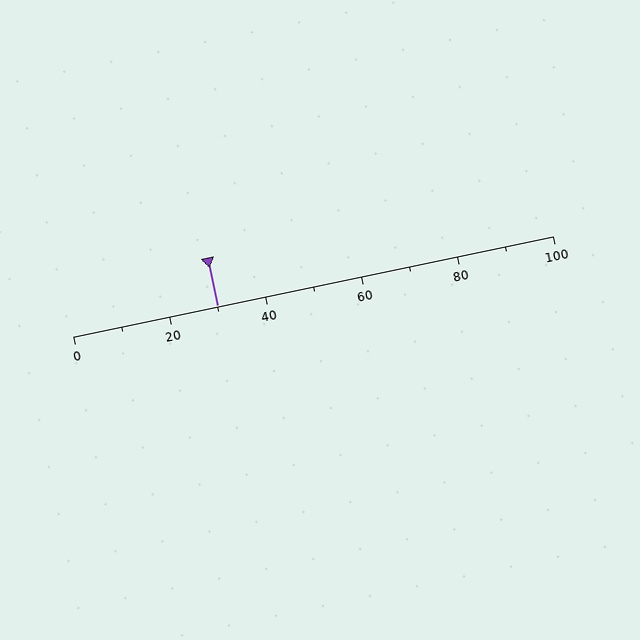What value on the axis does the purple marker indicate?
The marker indicates approximately 30.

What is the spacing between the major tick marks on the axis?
The major ticks are spaced 20 apart.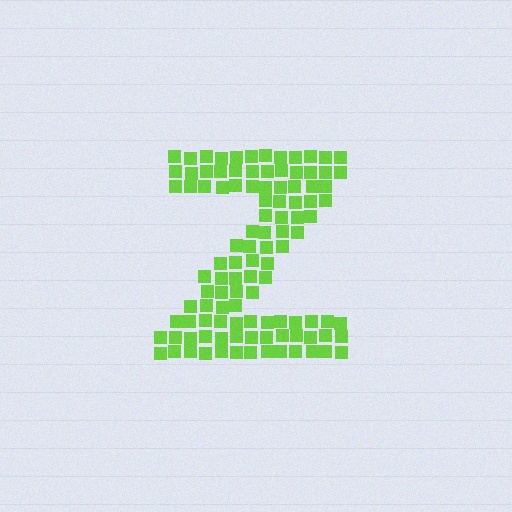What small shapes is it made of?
It is made of small squares.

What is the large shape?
The large shape is the letter Z.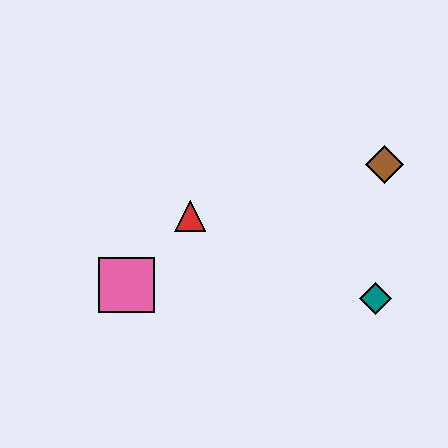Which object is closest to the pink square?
The red triangle is closest to the pink square.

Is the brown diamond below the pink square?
No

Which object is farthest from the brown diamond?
The pink square is farthest from the brown diamond.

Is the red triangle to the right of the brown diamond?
No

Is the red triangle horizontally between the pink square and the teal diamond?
Yes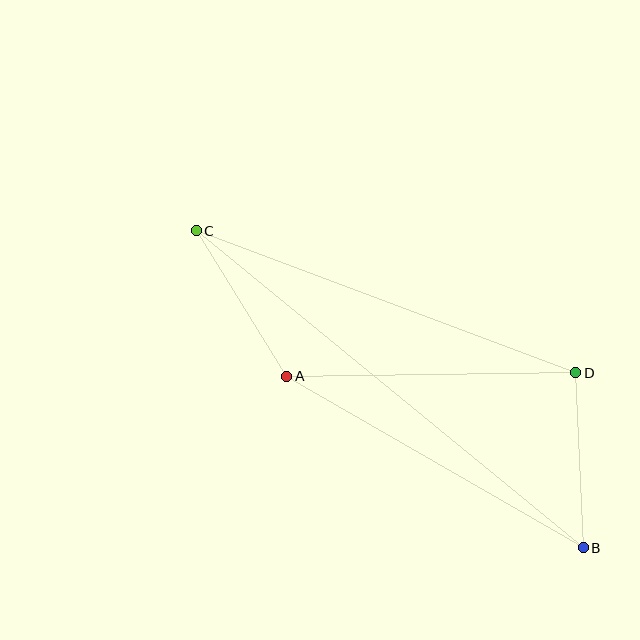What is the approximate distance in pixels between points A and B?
The distance between A and B is approximately 343 pixels.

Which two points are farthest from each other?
Points B and C are farthest from each other.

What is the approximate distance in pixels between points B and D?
The distance between B and D is approximately 176 pixels.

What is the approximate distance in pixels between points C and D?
The distance between C and D is approximately 405 pixels.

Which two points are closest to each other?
Points A and C are closest to each other.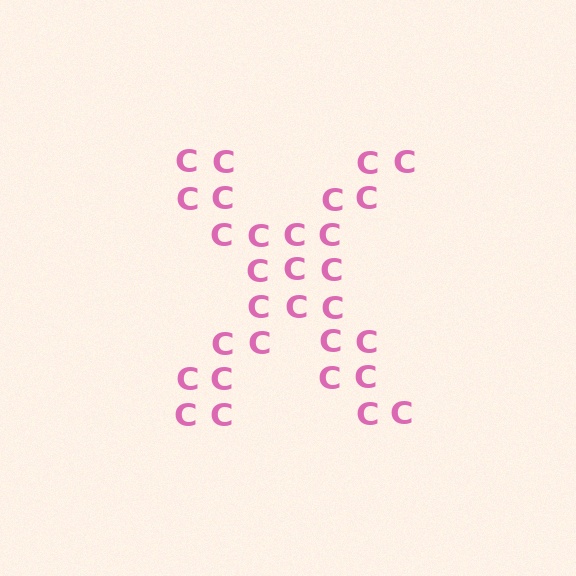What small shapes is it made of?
It is made of small letter C's.